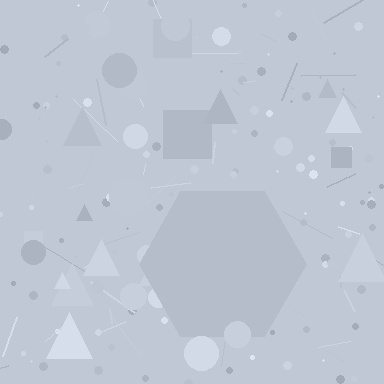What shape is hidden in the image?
A hexagon is hidden in the image.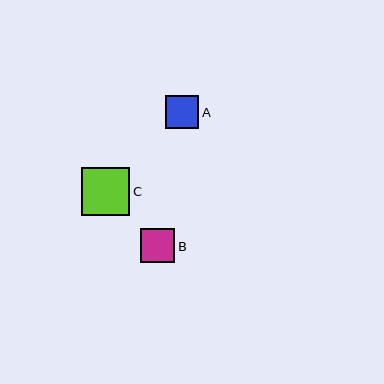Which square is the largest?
Square C is the largest with a size of approximately 48 pixels.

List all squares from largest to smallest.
From largest to smallest: C, B, A.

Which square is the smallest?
Square A is the smallest with a size of approximately 33 pixels.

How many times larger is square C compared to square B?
Square C is approximately 1.4 times the size of square B.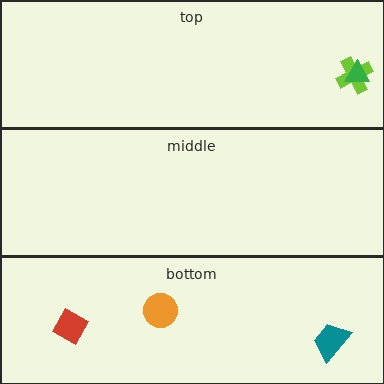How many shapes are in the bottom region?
3.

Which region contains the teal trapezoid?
The bottom region.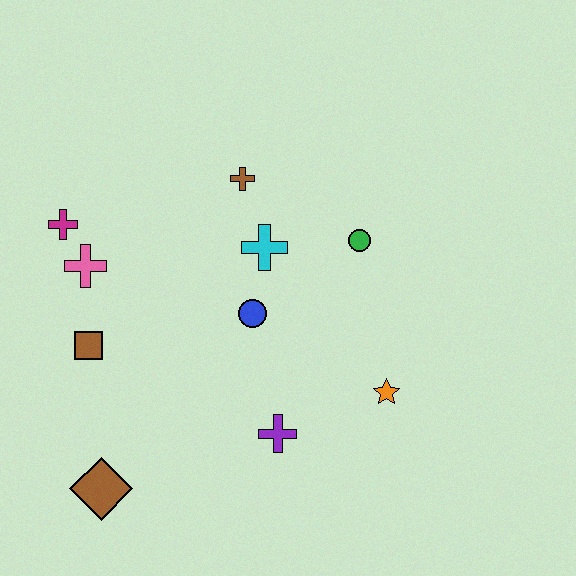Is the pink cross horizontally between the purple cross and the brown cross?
No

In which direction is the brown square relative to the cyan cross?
The brown square is to the left of the cyan cross.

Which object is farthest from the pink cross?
The orange star is farthest from the pink cross.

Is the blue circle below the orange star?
No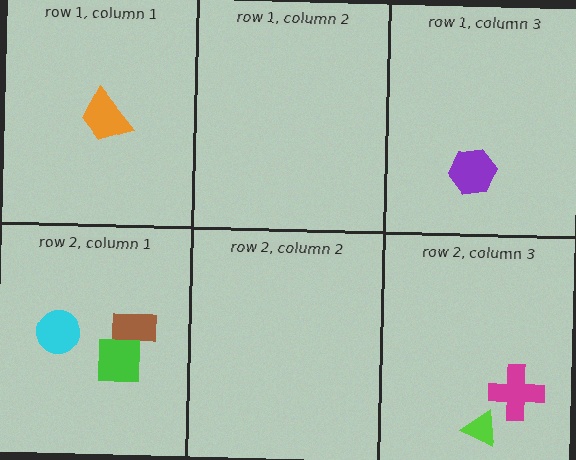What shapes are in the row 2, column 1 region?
The brown rectangle, the green square, the cyan circle.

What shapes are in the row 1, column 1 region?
The orange trapezoid.